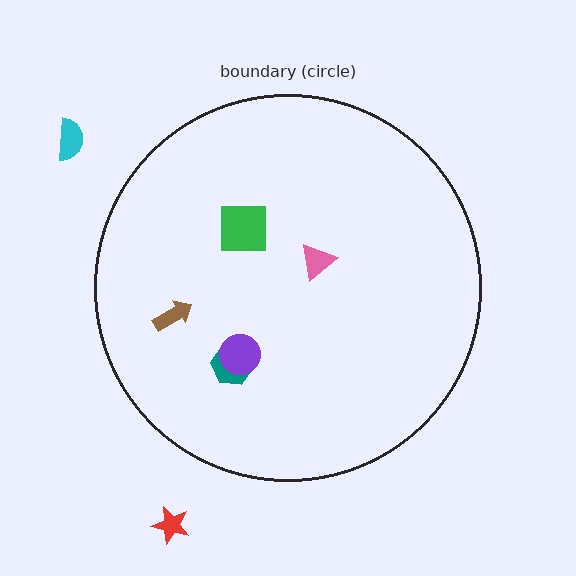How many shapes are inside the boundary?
5 inside, 2 outside.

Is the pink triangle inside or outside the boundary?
Inside.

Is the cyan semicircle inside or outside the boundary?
Outside.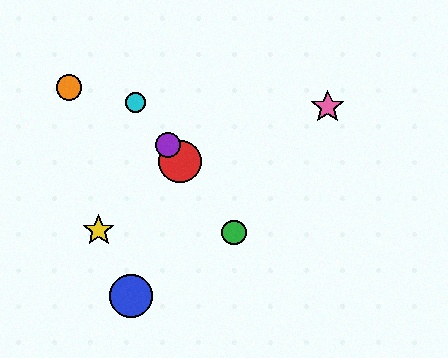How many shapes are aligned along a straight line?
4 shapes (the red circle, the green circle, the purple circle, the cyan circle) are aligned along a straight line.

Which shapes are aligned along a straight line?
The red circle, the green circle, the purple circle, the cyan circle are aligned along a straight line.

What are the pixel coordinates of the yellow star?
The yellow star is at (99, 230).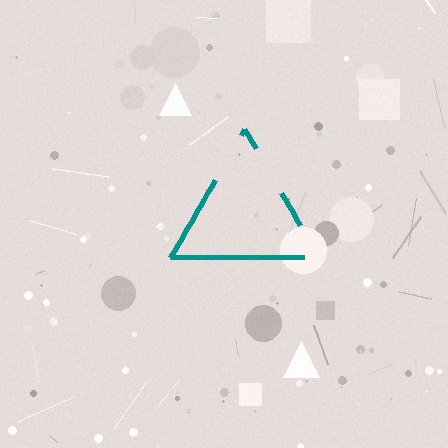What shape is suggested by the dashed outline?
The dashed outline suggests a triangle.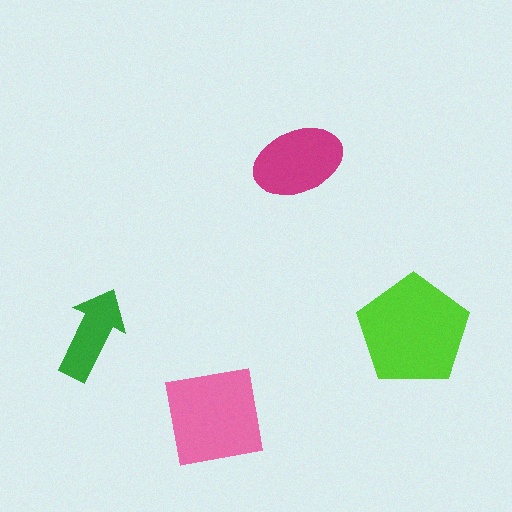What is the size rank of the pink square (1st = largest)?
2nd.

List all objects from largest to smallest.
The lime pentagon, the pink square, the magenta ellipse, the green arrow.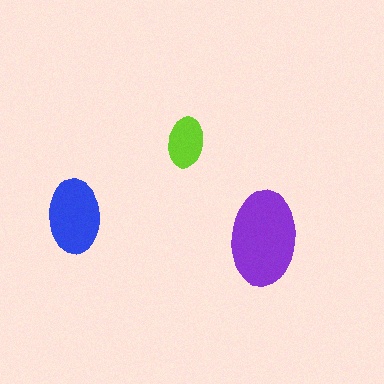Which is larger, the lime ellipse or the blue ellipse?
The blue one.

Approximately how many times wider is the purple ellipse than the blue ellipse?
About 1.5 times wider.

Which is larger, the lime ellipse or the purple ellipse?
The purple one.